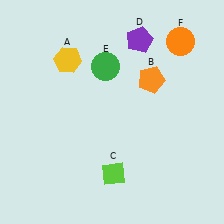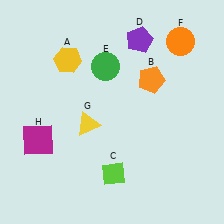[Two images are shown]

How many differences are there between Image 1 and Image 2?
There are 2 differences between the two images.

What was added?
A yellow triangle (G), a magenta square (H) were added in Image 2.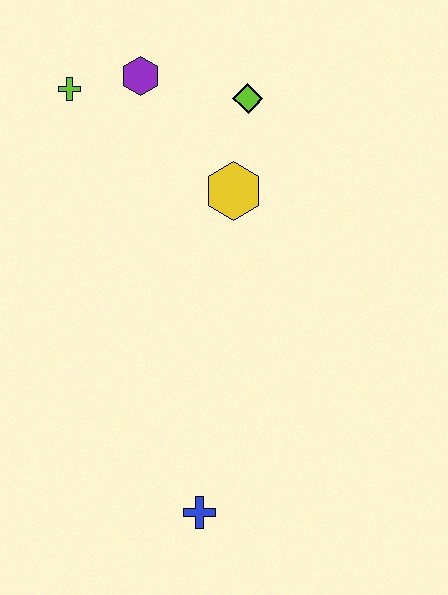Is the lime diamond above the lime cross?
No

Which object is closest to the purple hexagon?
The lime cross is closest to the purple hexagon.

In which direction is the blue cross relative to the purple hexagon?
The blue cross is below the purple hexagon.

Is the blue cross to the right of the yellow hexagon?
No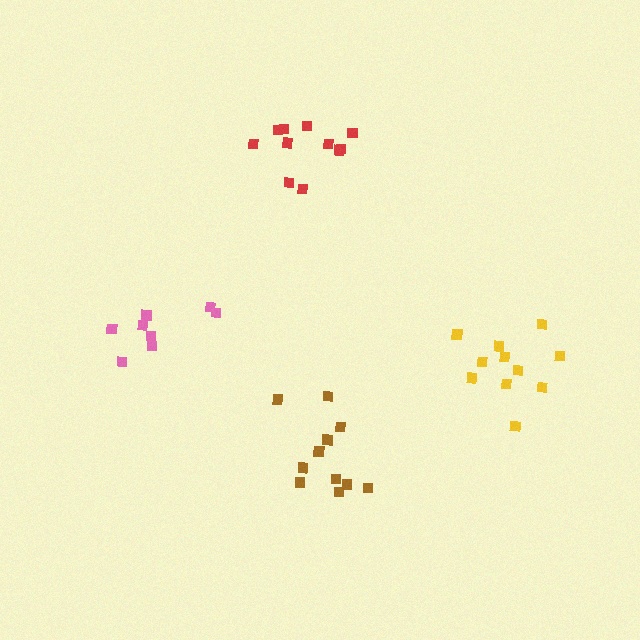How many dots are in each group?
Group 1: 11 dots, Group 2: 8 dots, Group 3: 11 dots, Group 4: 11 dots (41 total).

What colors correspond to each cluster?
The clusters are colored: brown, pink, yellow, red.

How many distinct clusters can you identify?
There are 4 distinct clusters.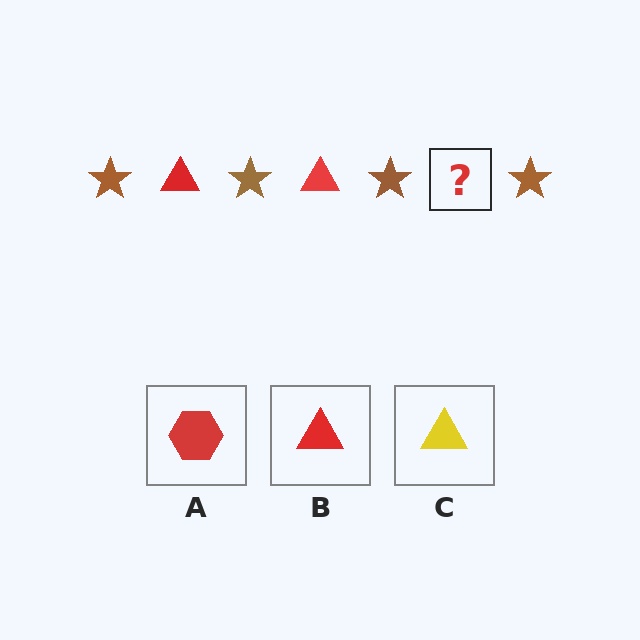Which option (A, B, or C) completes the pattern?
B.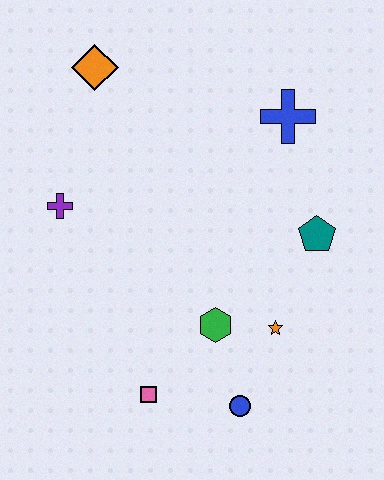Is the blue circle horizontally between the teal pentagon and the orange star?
No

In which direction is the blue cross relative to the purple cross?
The blue cross is to the right of the purple cross.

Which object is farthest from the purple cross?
The blue circle is farthest from the purple cross.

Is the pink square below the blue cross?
Yes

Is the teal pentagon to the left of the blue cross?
No